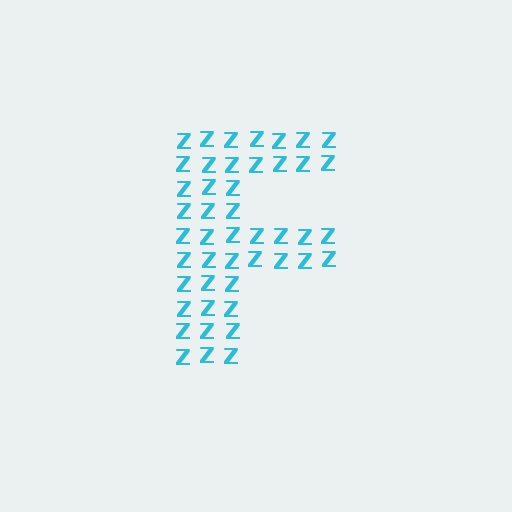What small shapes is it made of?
It is made of small letter Z's.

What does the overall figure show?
The overall figure shows the letter F.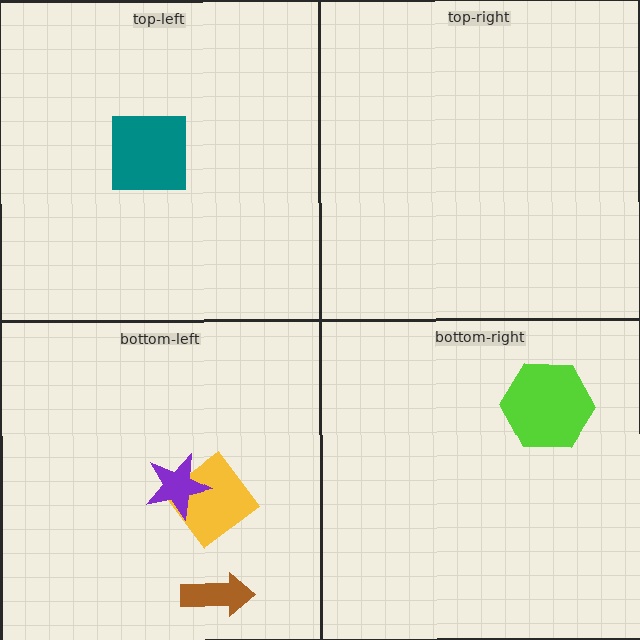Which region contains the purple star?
The bottom-left region.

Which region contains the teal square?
The top-left region.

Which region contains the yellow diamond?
The bottom-left region.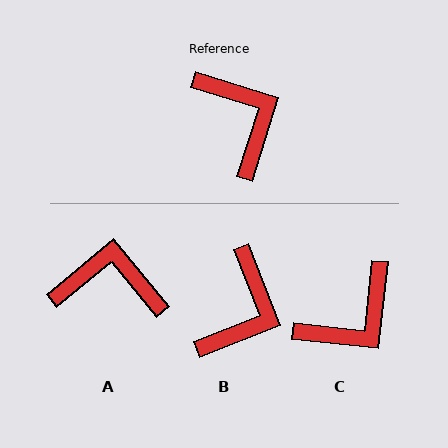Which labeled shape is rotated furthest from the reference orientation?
C, about 79 degrees away.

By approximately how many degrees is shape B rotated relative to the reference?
Approximately 51 degrees clockwise.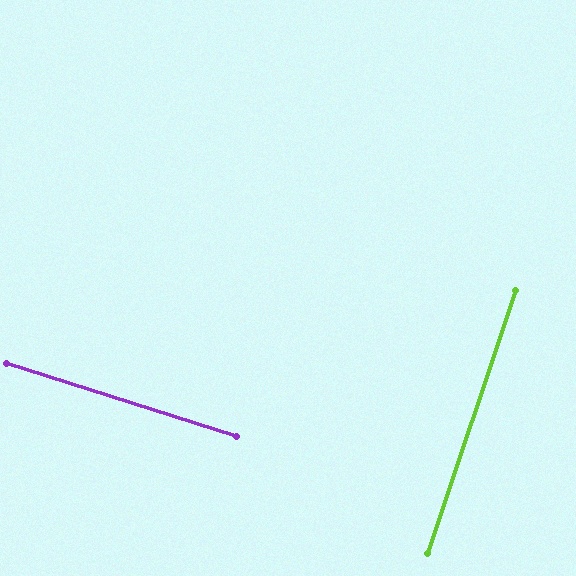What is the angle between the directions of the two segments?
Approximately 89 degrees.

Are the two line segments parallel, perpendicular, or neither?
Perpendicular — they meet at approximately 89°.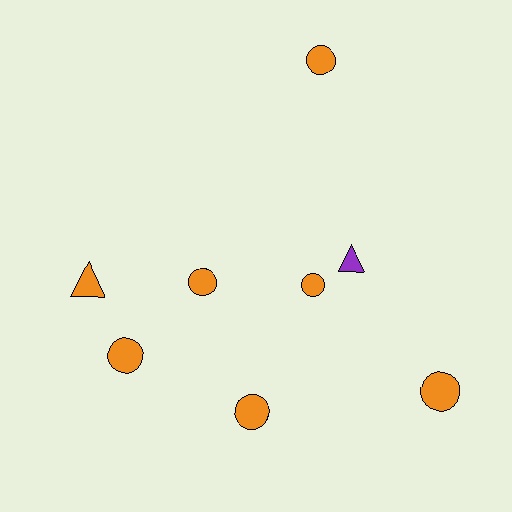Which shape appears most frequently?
Circle, with 6 objects.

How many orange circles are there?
There are 6 orange circles.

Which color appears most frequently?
Orange, with 7 objects.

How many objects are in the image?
There are 8 objects.